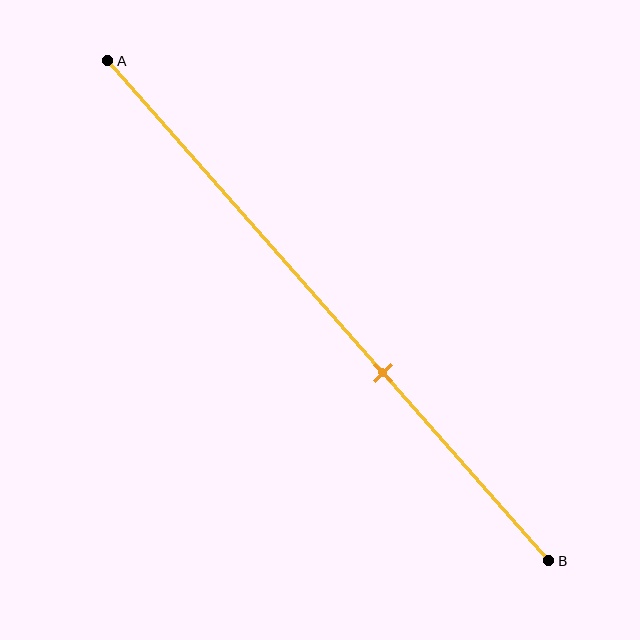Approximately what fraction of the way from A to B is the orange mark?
The orange mark is approximately 60% of the way from A to B.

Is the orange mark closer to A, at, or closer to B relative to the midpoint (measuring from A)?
The orange mark is closer to point B than the midpoint of segment AB.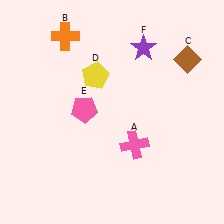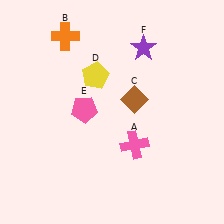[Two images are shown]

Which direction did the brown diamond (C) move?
The brown diamond (C) moved left.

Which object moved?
The brown diamond (C) moved left.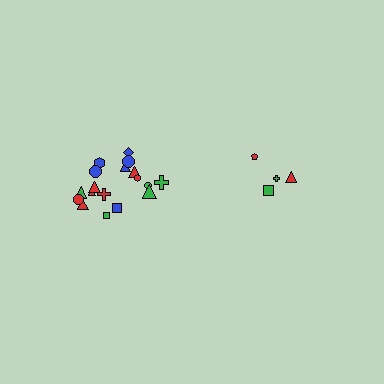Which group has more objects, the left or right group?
The left group.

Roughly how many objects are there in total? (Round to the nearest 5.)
Roughly 20 objects in total.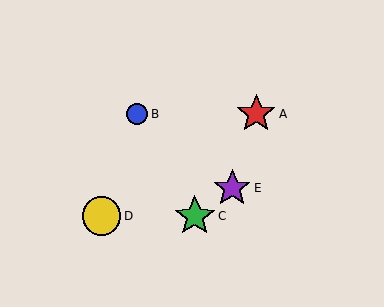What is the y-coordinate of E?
Object E is at y≈188.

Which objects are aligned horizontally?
Objects A, B are aligned horizontally.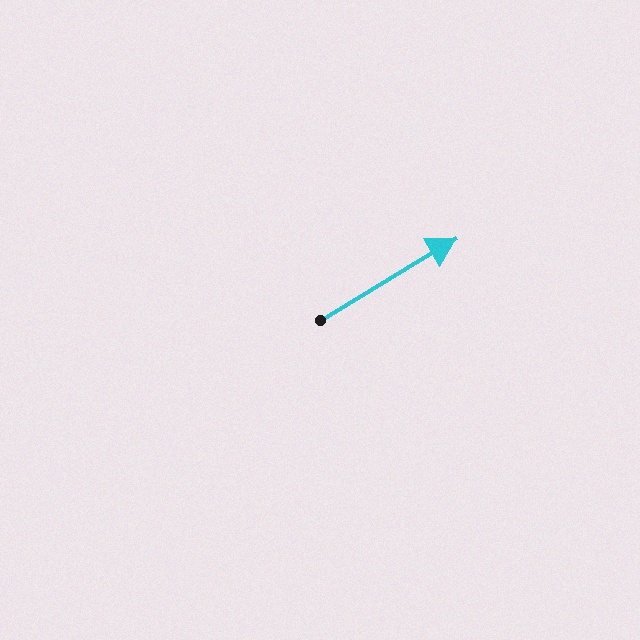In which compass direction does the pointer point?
Northeast.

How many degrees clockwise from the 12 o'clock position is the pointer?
Approximately 59 degrees.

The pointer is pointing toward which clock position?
Roughly 2 o'clock.